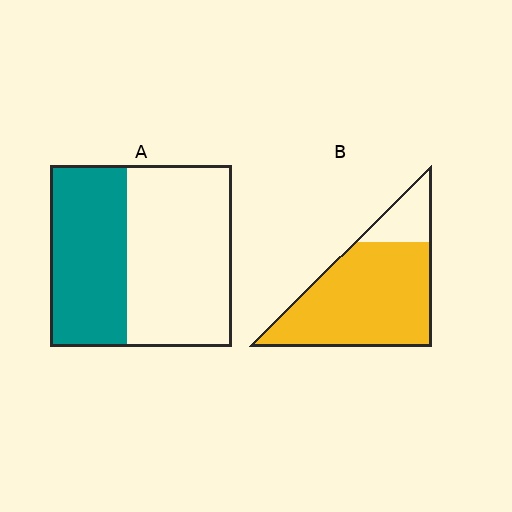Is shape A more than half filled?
No.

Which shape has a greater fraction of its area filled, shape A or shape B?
Shape B.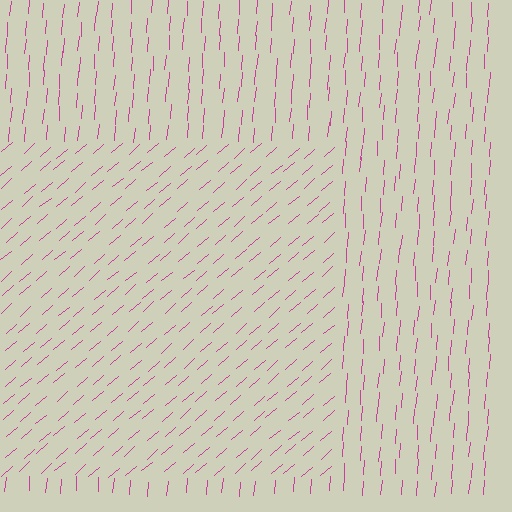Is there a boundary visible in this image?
Yes, there is a texture boundary formed by a change in line orientation.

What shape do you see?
I see a rectangle.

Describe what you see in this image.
The image is filled with small magenta line segments. A rectangle region in the image has lines oriented differently from the surrounding lines, creating a visible texture boundary.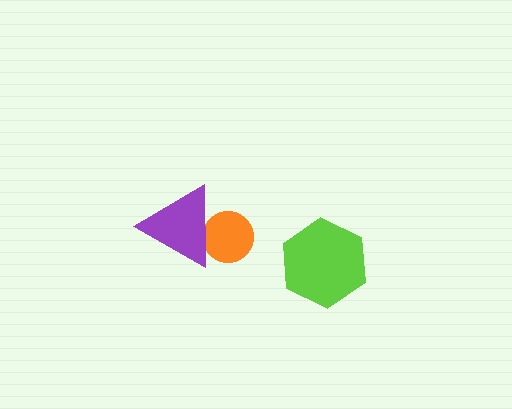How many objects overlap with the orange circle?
1 object overlaps with the orange circle.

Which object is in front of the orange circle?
The purple triangle is in front of the orange circle.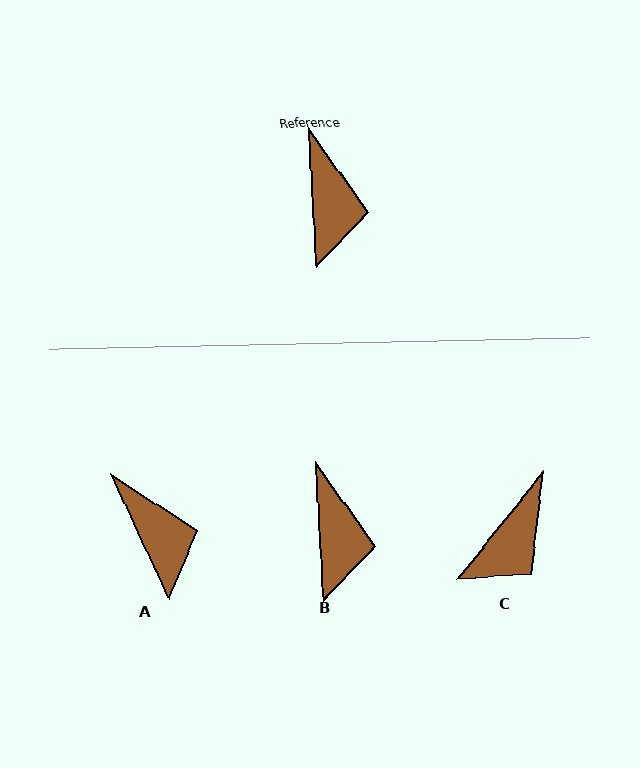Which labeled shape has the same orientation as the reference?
B.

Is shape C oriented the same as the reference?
No, it is off by about 42 degrees.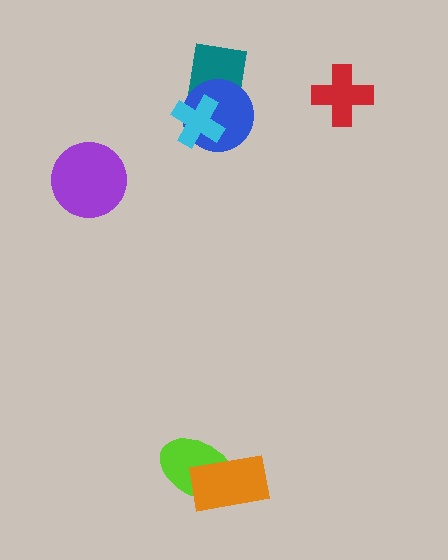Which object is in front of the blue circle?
The cyan cross is in front of the blue circle.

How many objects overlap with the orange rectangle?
1 object overlaps with the orange rectangle.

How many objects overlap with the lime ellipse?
1 object overlaps with the lime ellipse.